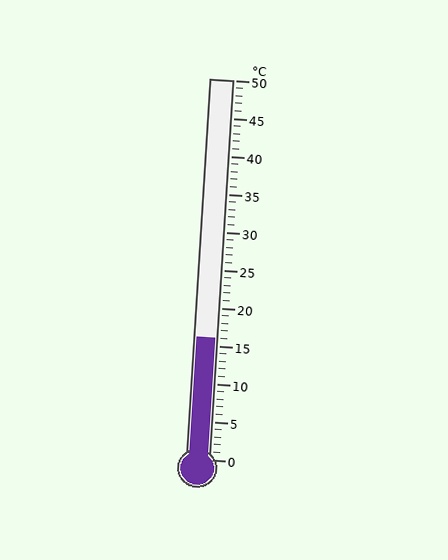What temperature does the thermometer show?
The thermometer shows approximately 16°C.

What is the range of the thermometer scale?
The thermometer scale ranges from 0°C to 50°C.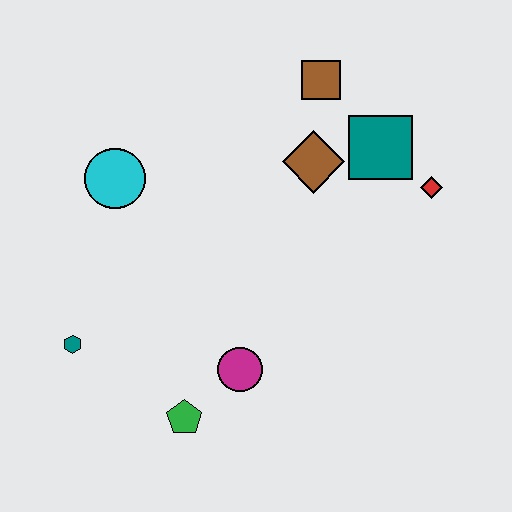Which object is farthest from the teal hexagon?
The red diamond is farthest from the teal hexagon.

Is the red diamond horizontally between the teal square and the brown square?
No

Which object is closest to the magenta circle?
The green pentagon is closest to the magenta circle.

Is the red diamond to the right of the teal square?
Yes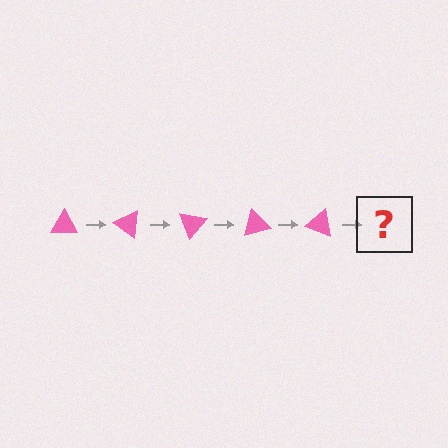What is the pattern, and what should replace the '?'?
The pattern is that the triangle rotates 35 degrees each step. The '?' should be a pink triangle rotated 175 degrees.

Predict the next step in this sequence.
The next step is a pink triangle rotated 175 degrees.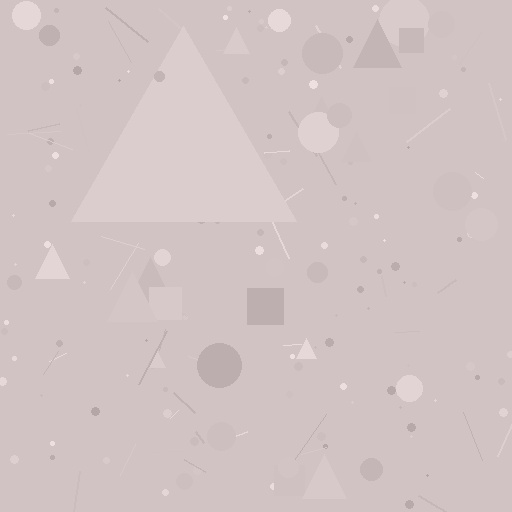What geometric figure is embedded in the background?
A triangle is embedded in the background.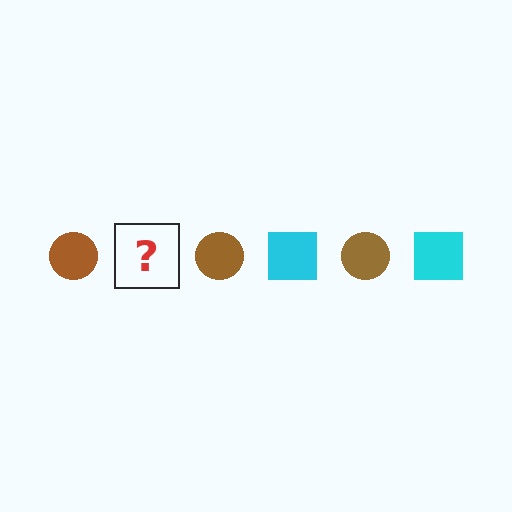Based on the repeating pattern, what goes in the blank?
The blank should be a cyan square.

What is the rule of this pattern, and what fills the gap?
The rule is that the pattern alternates between brown circle and cyan square. The gap should be filled with a cyan square.